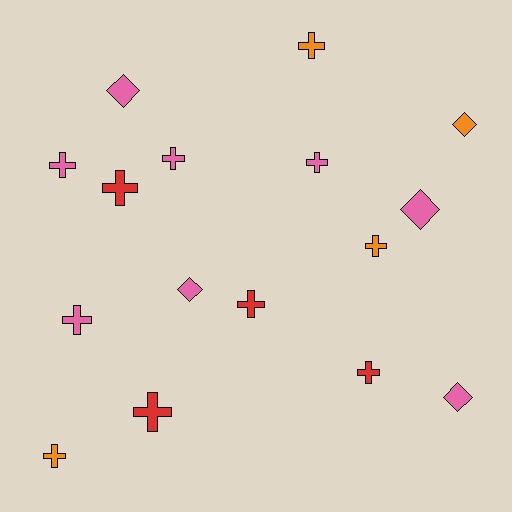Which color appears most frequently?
Pink, with 8 objects.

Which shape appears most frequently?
Cross, with 11 objects.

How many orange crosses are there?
There are 3 orange crosses.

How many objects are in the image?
There are 16 objects.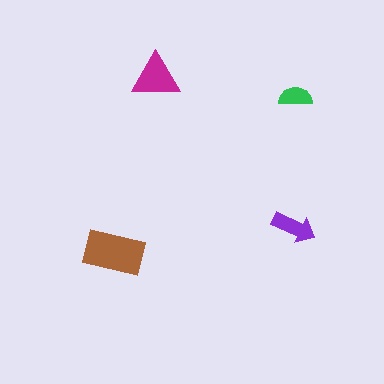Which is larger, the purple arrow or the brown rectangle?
The brown rectangle.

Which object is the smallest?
The green semicircle.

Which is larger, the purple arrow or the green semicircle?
The purple arrow.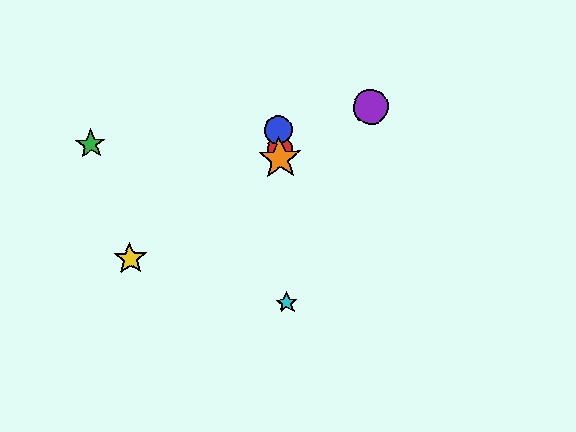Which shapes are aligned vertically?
The red circle, the blue circle, the orange star, the cyan star are aligned vertically.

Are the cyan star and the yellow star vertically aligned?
No, the cyan star is at x≈287 and the yellow star is at x≈130.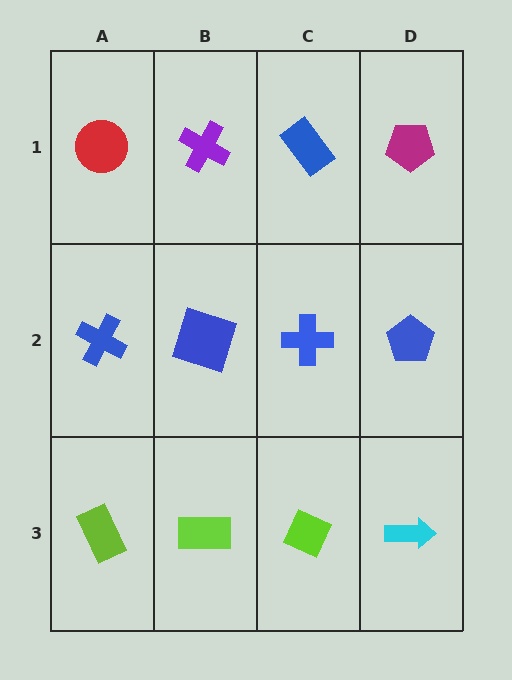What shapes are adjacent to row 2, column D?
A magenta pentagon (row 1, column D), a cyan arrow (row 3, column D), a blue cross (row 2, column C).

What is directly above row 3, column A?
A blue cross.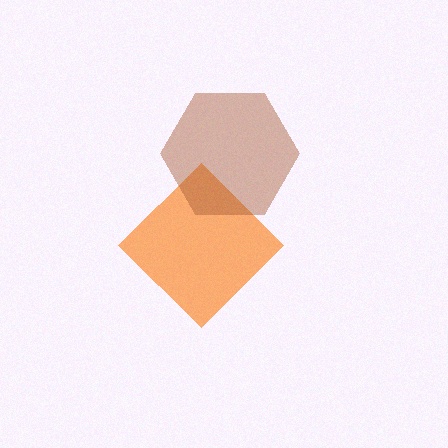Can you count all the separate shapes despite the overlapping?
Yes, there are 2 separate shapes.